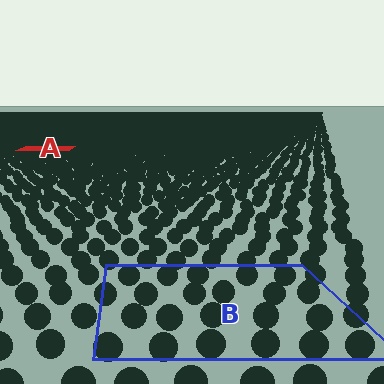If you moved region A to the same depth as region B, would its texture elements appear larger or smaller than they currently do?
They would appear larger. At a closer depth, the same texture elements are projected at a bigger on-screen size.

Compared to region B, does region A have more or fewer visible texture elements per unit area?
Region A has more texture elements per unit area — they are packed more densely because it is farther away.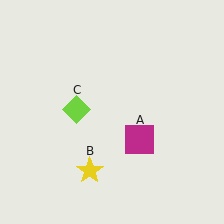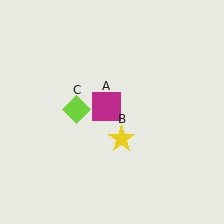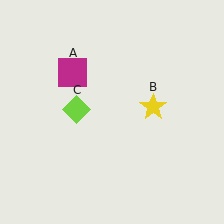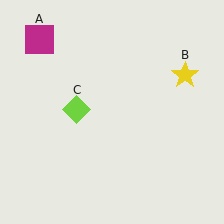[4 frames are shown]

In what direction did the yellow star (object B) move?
The yellow star (object B) moved up and to the right.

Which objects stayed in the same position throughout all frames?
Lime diamond (object C) remained stationary.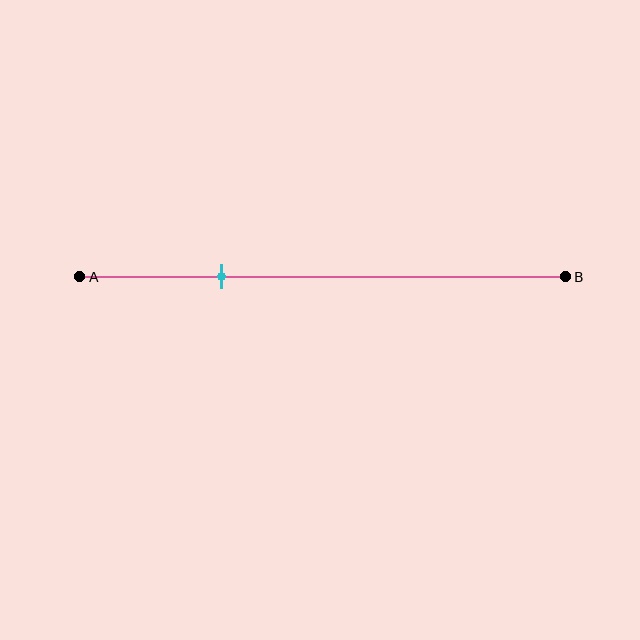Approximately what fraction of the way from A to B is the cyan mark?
The cyan mark is approximately 30% of the way from A to B.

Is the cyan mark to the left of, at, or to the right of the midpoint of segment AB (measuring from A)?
The cyan mark is to the left of the midpoint of segment AB.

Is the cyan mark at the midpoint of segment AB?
No, the mark is at about 30% from A, not at the 50% midpoint.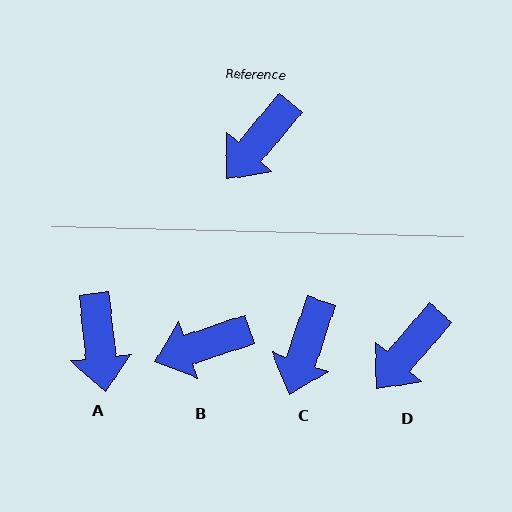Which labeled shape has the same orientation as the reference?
D.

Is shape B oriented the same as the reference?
No, it is off by about 31 degrees.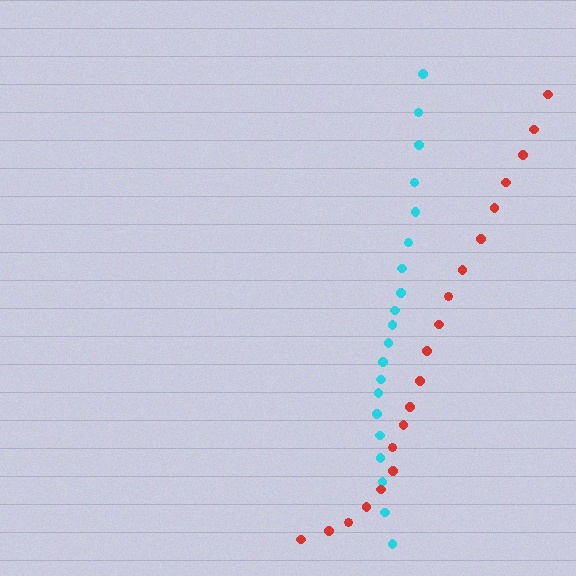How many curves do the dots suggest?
There are 2 distinct paths.